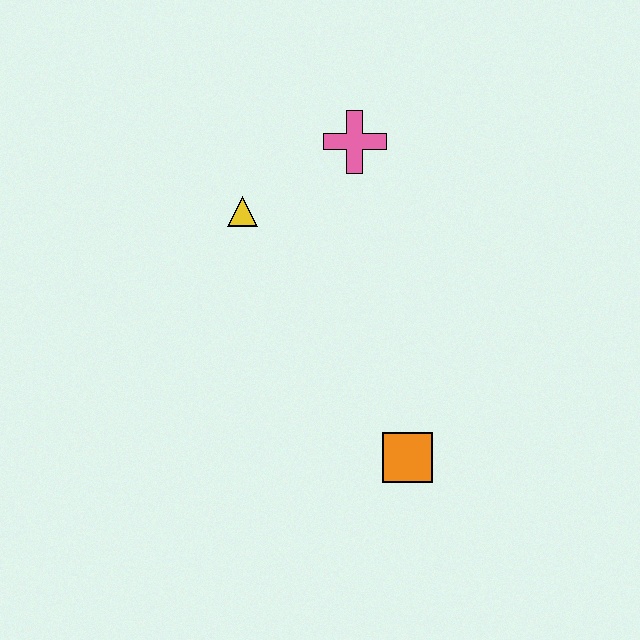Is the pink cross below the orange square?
No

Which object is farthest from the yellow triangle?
The orange square is farthest from the yellow triangle.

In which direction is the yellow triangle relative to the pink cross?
The yellow triangle is to the left of the pink cross.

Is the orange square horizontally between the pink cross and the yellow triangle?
No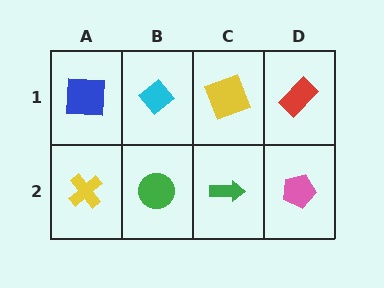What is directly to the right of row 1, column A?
A cyan diamond.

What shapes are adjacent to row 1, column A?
A yellow cross (row 2, column A), a cyan diamond (row 1, column B).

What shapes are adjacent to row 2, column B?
A cyan diamond (row 1, column B), a yellow cross (row 2, column A), a green arrow (row 2, column C).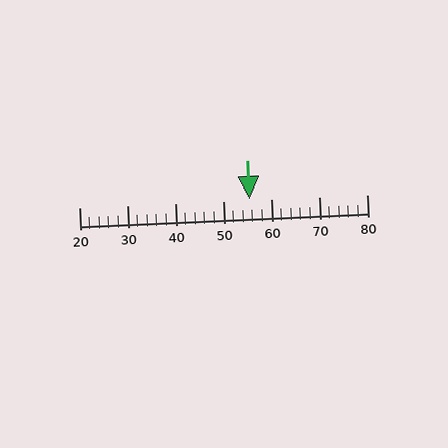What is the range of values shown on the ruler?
The ruler shows values from 20 to 80.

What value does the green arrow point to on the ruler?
The green arrow points to approximately 56.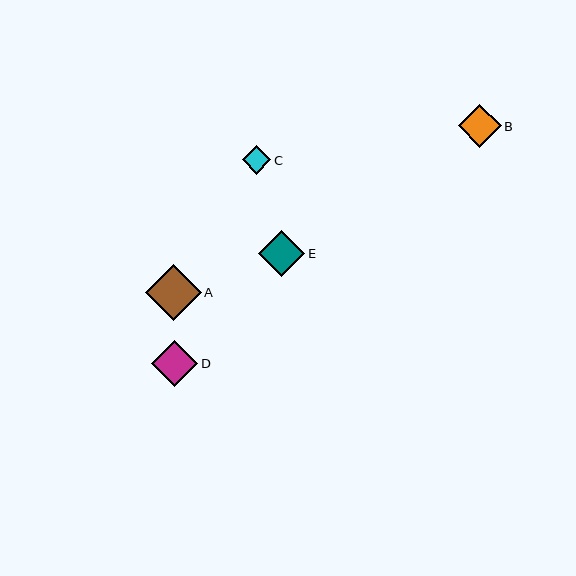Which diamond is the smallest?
Diamond C is the smallest with a size of approximately 28 pixels.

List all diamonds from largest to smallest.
From largest to smallest: A, E, D, B, C.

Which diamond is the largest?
Diamond A is the largest with a size of approximately 56 pixels.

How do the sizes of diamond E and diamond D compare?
Diamond E and diamond D are approximately the same size.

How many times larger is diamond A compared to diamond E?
Diamond A is approximately 1.2 times the size of diamond E.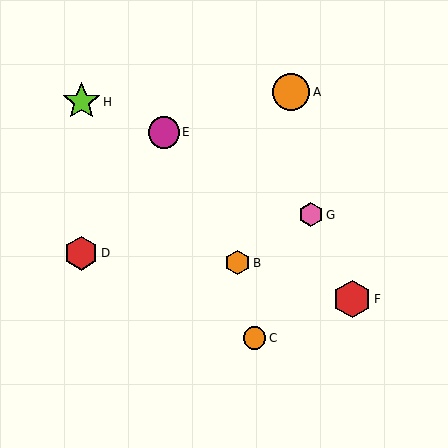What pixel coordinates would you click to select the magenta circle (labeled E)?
Click at (164, 132) to select the magenta circle E.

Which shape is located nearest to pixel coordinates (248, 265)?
The orange hexagon (labeled B) at (237, 263) is nearest to that location.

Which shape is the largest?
The lime star (labeled H) is the largest.